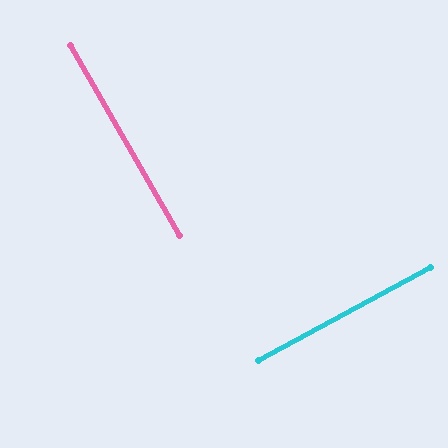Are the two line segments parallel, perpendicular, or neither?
Perpendicular — they meet at approximately 88°.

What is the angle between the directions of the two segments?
Approximately 88 degrees.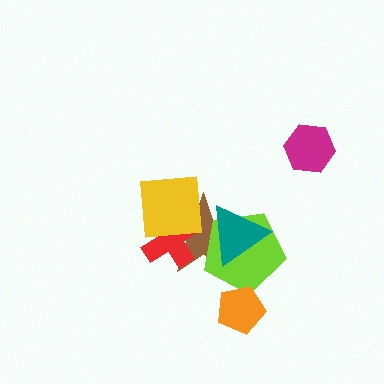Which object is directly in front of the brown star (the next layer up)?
The lime pentagon is directly in front of the brown star.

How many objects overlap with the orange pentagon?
1 object overlaps with the orange pentagon.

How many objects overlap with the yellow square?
2 objects overlap with the yellow square.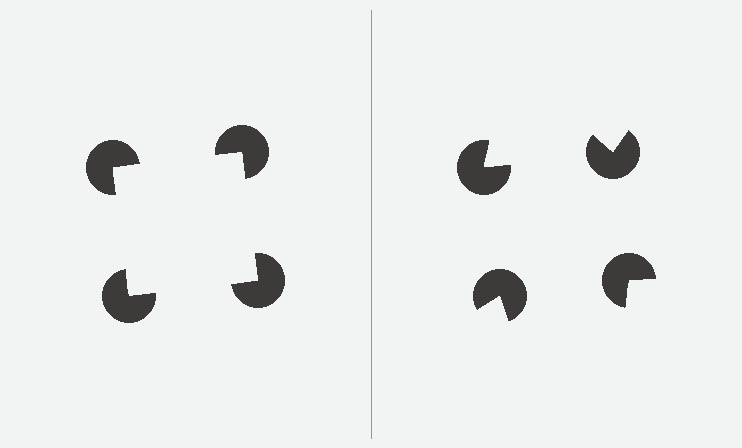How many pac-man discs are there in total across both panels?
8 — 4 on each side.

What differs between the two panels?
The pac-man discs are positioned identically on both sides; only the wedge orientations differ. On the left they align to a square; on the right they are misaligned.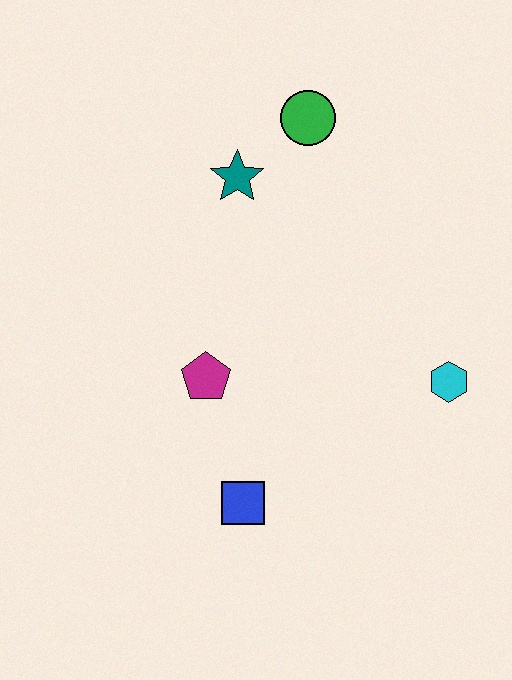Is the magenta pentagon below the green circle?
Yes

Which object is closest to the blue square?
The magenta pentagon is closest to the blue square.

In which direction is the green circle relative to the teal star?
The green circle is to the right of the teal star.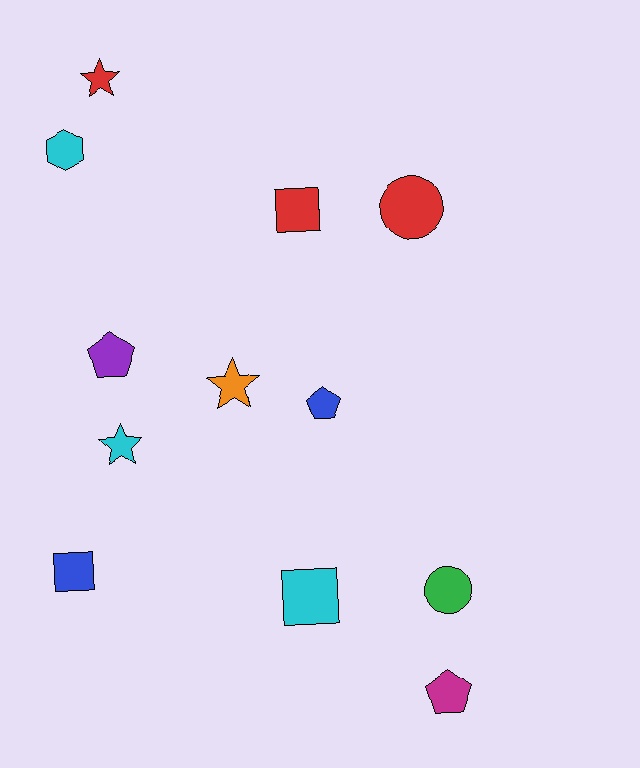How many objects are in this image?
There are 12 objects.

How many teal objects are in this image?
There are no teal objects.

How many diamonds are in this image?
There are no diamonds.